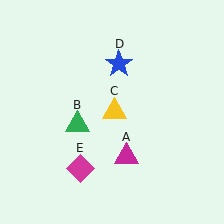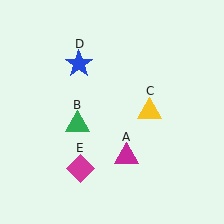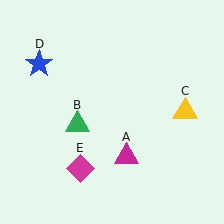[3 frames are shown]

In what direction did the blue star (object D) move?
The blue star (object D) moved left.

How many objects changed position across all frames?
2 objects changed position: yellow triangle (object C), blue star (object D).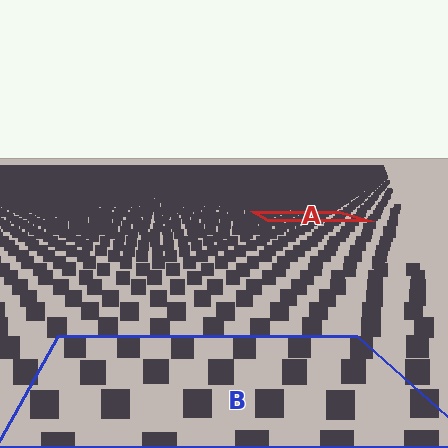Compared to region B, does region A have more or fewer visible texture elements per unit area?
Region A has more texture elements per unit area — they are packed more densely because it is farther away.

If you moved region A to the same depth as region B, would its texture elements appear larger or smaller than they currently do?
They would appear larger. At a closer depth, the same texture elements are projected at a bigger on-screen size.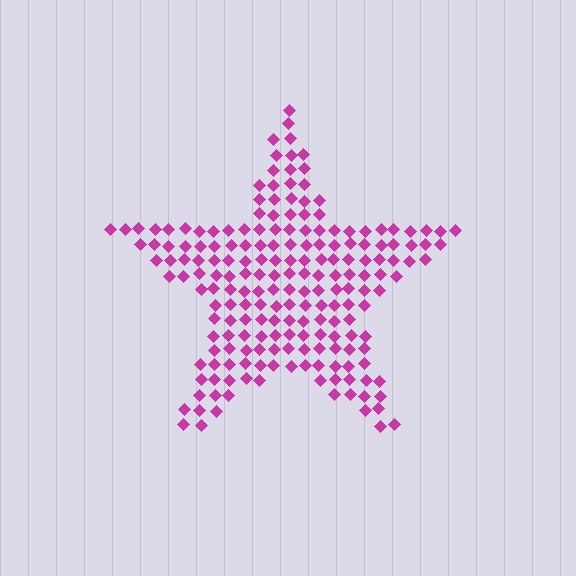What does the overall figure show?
The overall figure shows a star.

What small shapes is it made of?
It is made of small diamonds.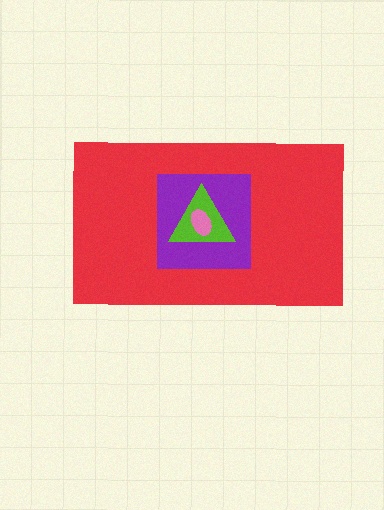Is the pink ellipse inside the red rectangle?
Yes.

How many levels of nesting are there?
4.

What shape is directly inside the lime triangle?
The pink ellipse.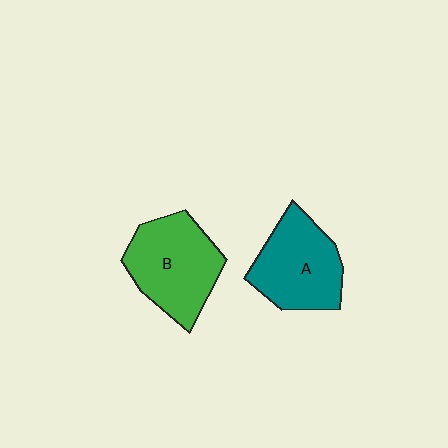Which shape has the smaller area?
Shape A (teal).